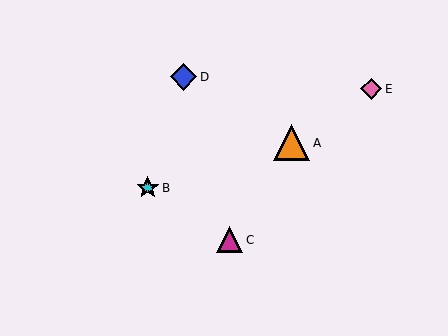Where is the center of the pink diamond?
The center of the pink diamond is at (371, 89).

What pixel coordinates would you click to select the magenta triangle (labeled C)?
Click at (230, 240) to select the magenta triangle C.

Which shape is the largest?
The orange triangle (labeled A) is the largest.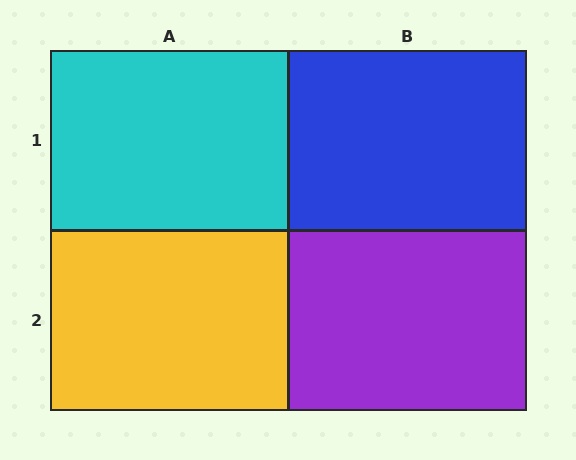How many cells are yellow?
1 cell is yellow.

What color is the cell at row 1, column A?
Cyan.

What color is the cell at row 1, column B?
Blue.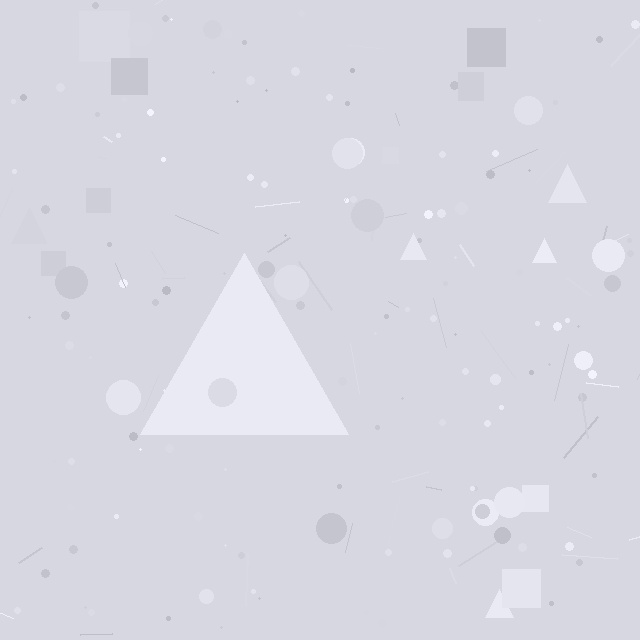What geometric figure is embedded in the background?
A triangle is embedded in the background.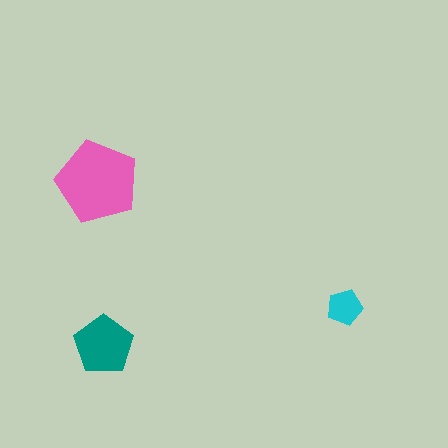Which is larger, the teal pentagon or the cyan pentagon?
The teal one.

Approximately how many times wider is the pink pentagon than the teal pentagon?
About 1.5 times wider.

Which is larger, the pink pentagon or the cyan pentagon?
The pink one.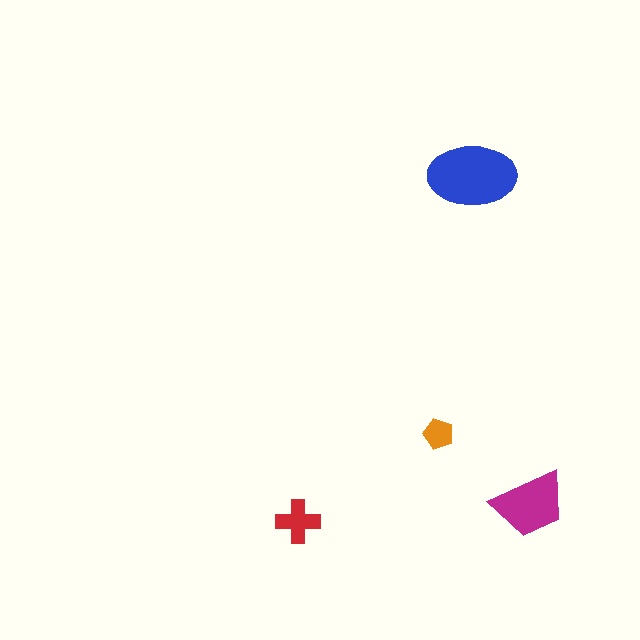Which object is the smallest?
The orange pentagon.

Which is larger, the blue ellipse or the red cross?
The blue ellipse.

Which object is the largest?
The blue ellipse.